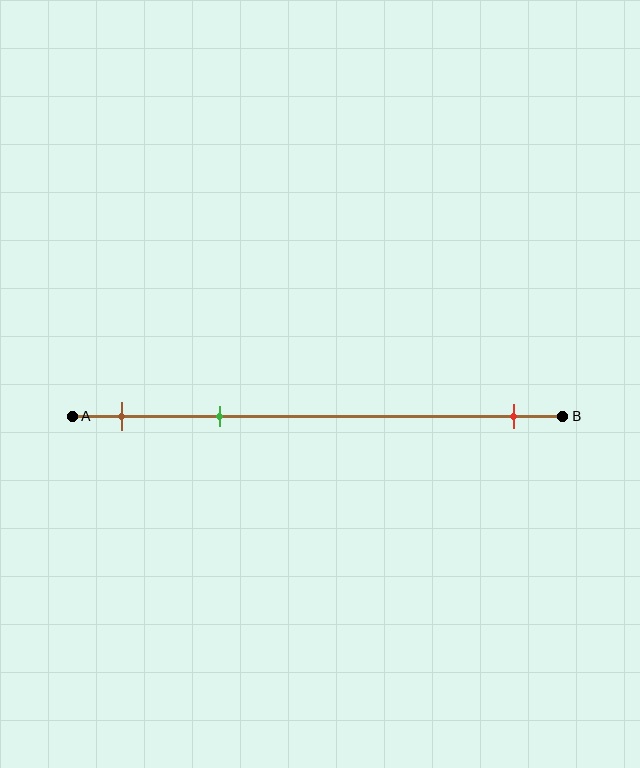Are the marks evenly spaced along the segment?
No, the marks are not evenly spaced.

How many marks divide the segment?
There are 3 marks dividing the segment.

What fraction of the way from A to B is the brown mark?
The brown mark is approximately 10% (0.1) of the way from A to B.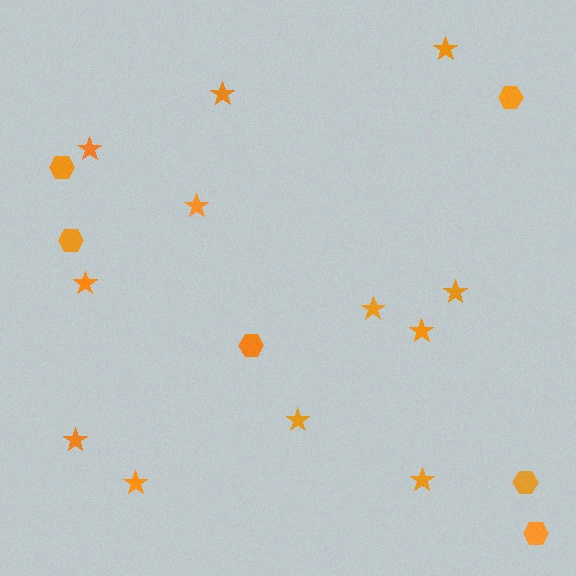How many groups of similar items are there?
There are 2 groups: one group of hexagons (6) and one group of stars (12).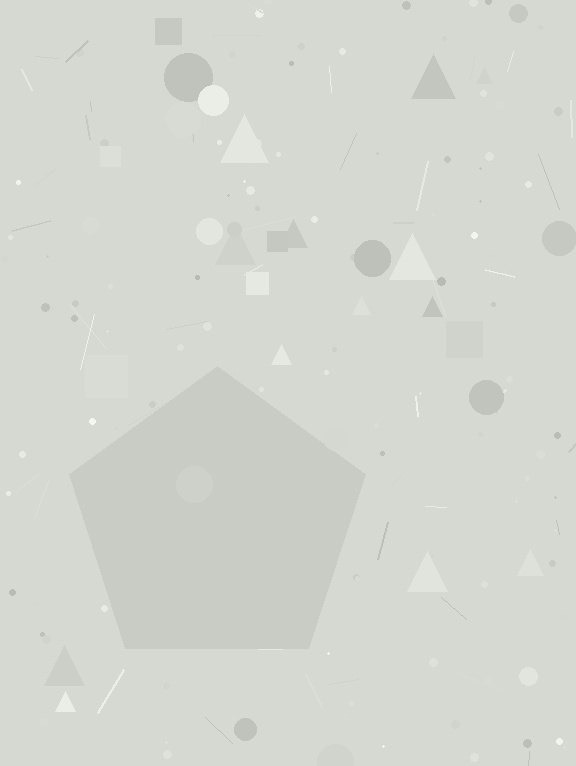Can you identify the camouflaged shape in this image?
The camouflaged shape is a pentagon.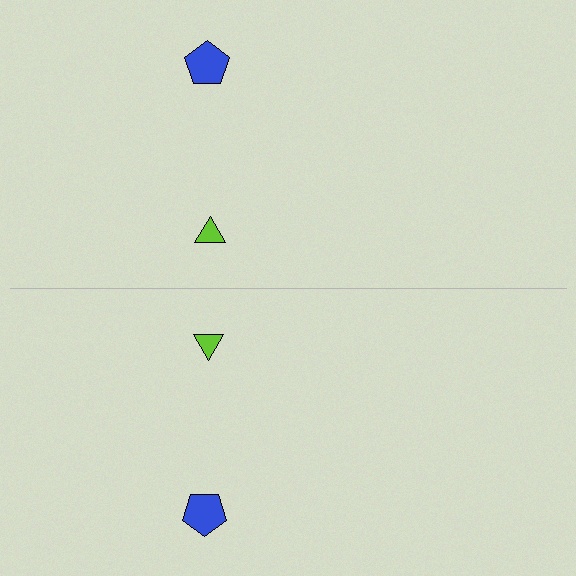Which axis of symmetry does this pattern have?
The pattern has a horizontal axis of symmetry running through the center of the image.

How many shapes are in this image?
There are 4 shapes in this image.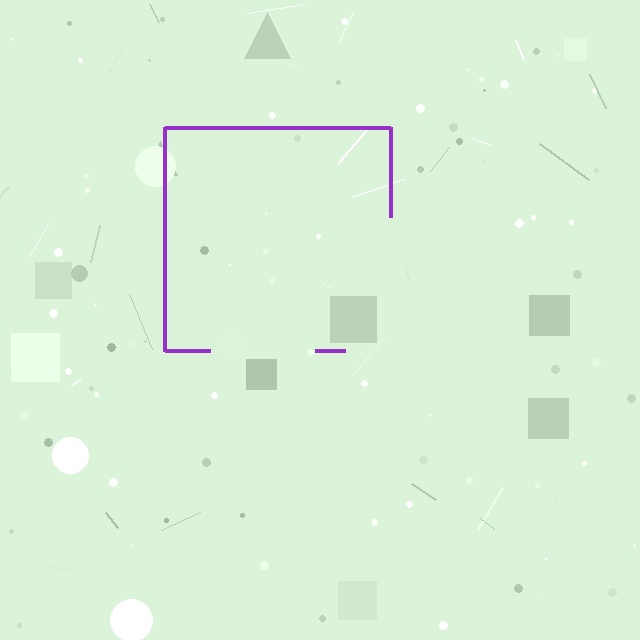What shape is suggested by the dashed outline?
The dashed outline suggests a square.